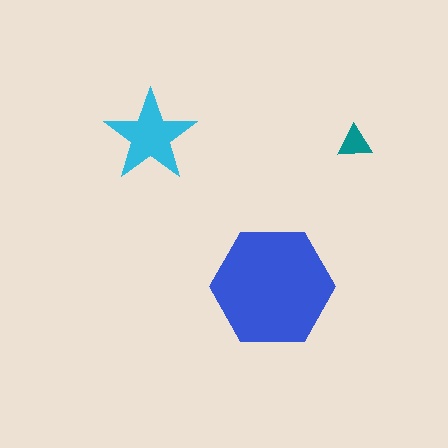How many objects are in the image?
There are 3 objects in the image.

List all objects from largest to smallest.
The blue hexagon, the cyan star, the teal triangle.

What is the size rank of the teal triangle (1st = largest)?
3rd.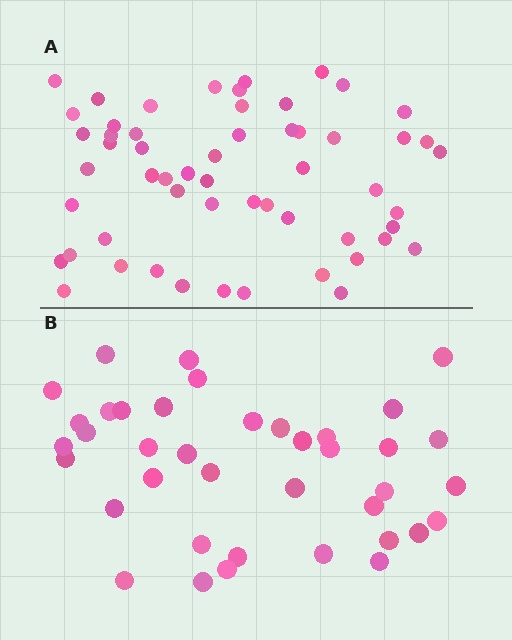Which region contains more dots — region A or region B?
Region A (the top region) has more dots.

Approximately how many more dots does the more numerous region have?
Region A has approximately 15 more dots than region B.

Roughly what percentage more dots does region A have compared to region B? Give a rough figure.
About 45% more.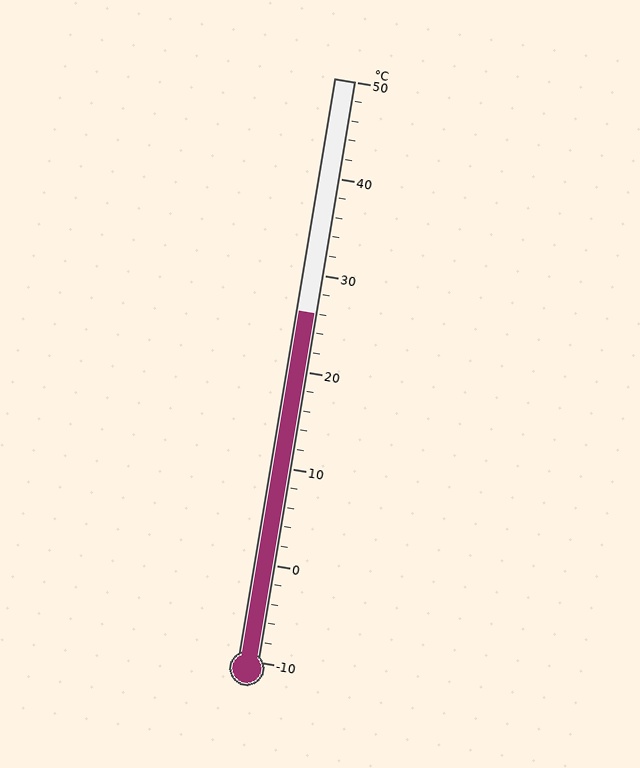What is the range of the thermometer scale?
The thermometer scale ranges from -10°C to 50°C.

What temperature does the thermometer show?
The thermometer shows approximately 26°C.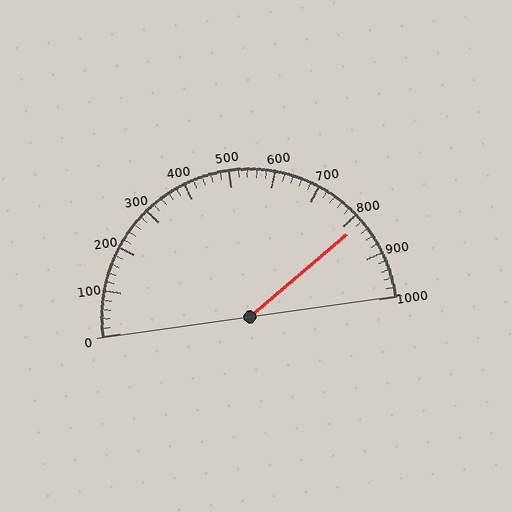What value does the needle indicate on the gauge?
The needle indicates approximately 820.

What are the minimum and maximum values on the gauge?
The gauge ranges from 0 to 1000.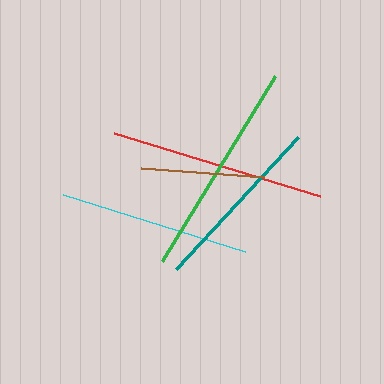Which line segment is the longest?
The green line is the longest at approximately 217 pixels.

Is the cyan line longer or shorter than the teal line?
The cyan line is longer than the teal line.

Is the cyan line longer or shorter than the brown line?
The cyan line is longer than the brown line.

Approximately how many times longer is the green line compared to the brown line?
The green line is approximately 1.8 times the length of the brown line.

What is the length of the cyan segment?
The cyan segment is approximately 191 pixels long.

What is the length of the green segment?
The green segment is approximately 217 pixels long.